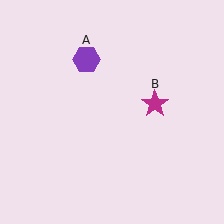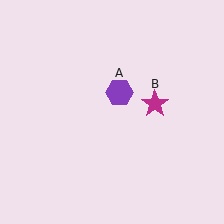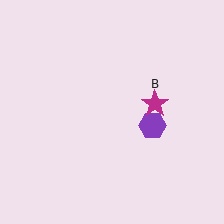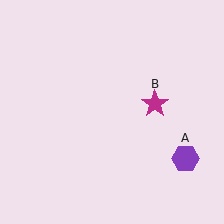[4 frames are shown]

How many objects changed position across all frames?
1 object changed position: purple hexagon (object A).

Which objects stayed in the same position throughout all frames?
Magenta star (object B) remained stationary.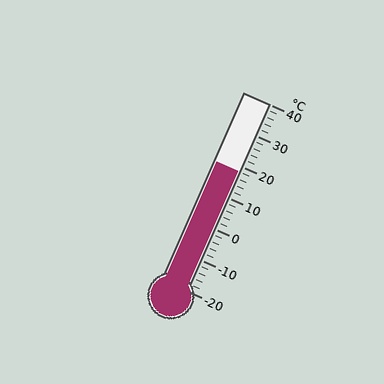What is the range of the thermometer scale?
The thermometer scale ranges from -20°C to 40°C.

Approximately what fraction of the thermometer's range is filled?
The thermometer is filled to approximately 65% of its range.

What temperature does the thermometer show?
The thermometer shows approximately 18°C.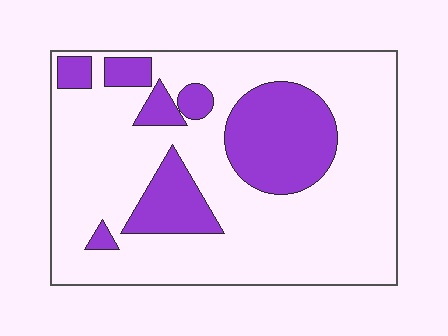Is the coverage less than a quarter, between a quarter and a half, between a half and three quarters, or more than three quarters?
Between a quarter and a half.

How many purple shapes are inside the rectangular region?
7.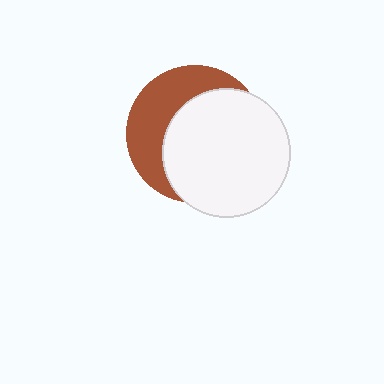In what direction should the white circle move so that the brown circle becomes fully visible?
The white circle should move toward the lower-right. That is the shortest direction to clear the overlap and leave the brown circle fully visible.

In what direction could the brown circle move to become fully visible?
The brown circle could move toward the upper-left. That would shift it out from behind the white circle entirely.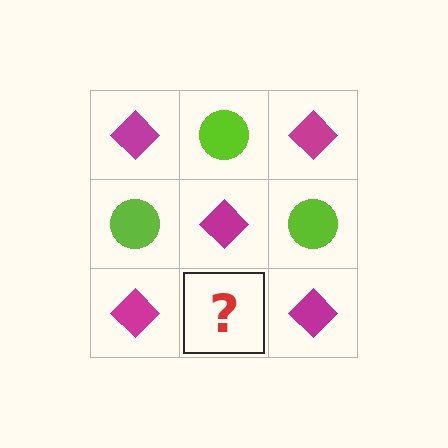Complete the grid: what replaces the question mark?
The question mark should be replaced with a lime circle.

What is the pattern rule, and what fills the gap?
The rule is that it alternates magenta diamond and lime circle in a checkerboard pattern. The gap should be filled with a lime circle.